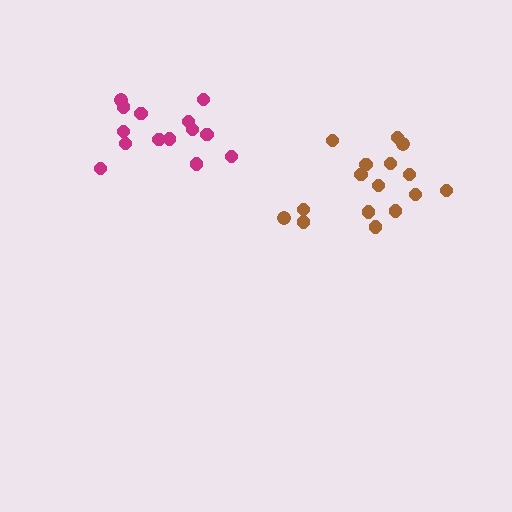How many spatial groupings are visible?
There are 2 spatial groupings.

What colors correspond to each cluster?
The clusters are colored: brown, magenta.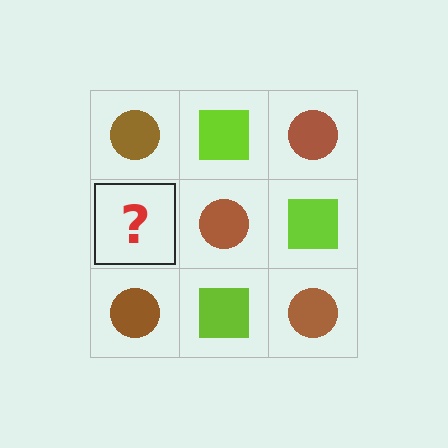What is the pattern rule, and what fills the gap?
The rule is that it alternates brown circle and lime square in a checkerboard pattern. The gap should be filled with a lime square.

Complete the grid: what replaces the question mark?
The question mark should be replaced with a lime square.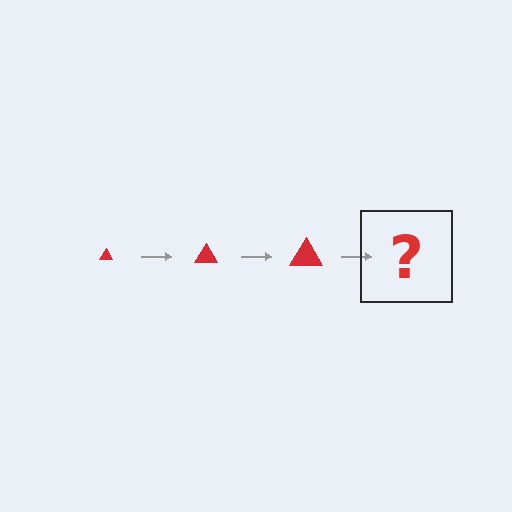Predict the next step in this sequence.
The next step is a red triangle, larger than the previous one.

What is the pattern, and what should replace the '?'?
The pattern is that the triangle gets progressively larger each step. The '?' should be a red triangle, larger than the previous one.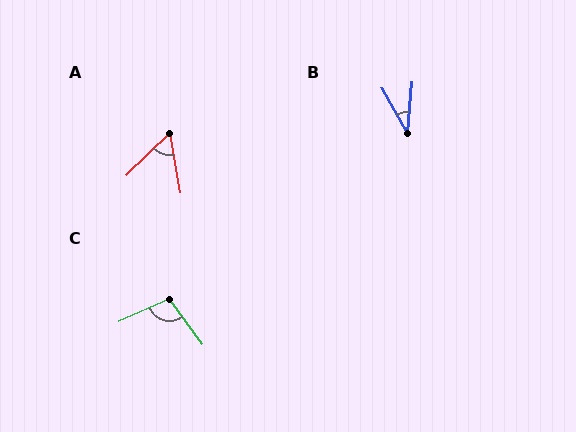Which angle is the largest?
C, at approximately 102 degrees.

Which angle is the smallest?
B, at approximately 34 degrees.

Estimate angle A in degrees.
Approximately 56 degrees.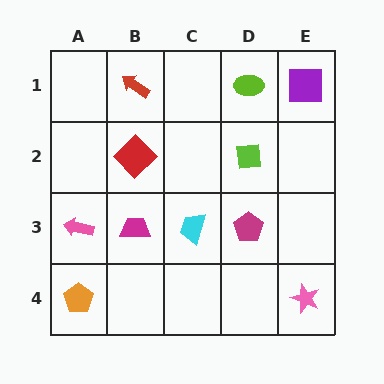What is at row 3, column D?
A magenta pentagon.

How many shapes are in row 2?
2 shapes.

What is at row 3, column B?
A magenta trapezoid.